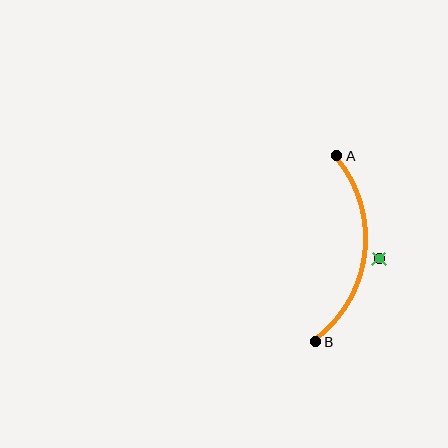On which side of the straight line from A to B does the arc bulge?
The arc bulges to the right of the straight line connecting A and B.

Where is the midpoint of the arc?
The arc midpoint is the point on the curve farthest from the straight line joining A and B. It sits to the right of that line.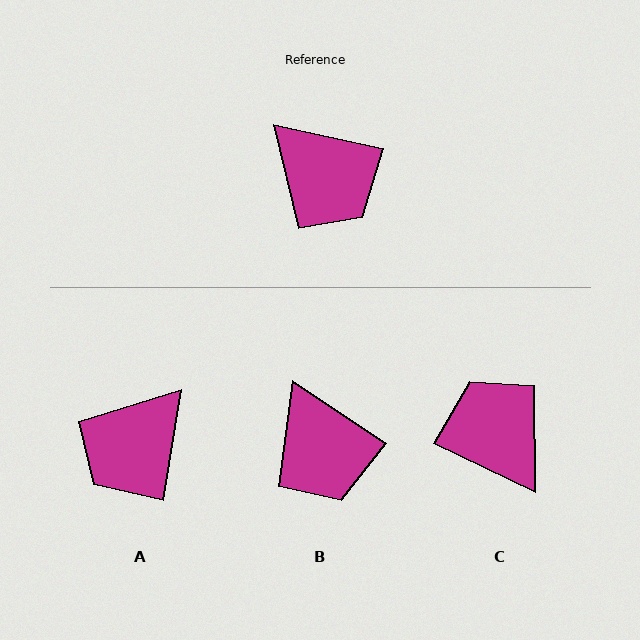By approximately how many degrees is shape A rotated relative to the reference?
Approximately 86 degrees clockwise.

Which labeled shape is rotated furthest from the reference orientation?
C, about 167 degrees away.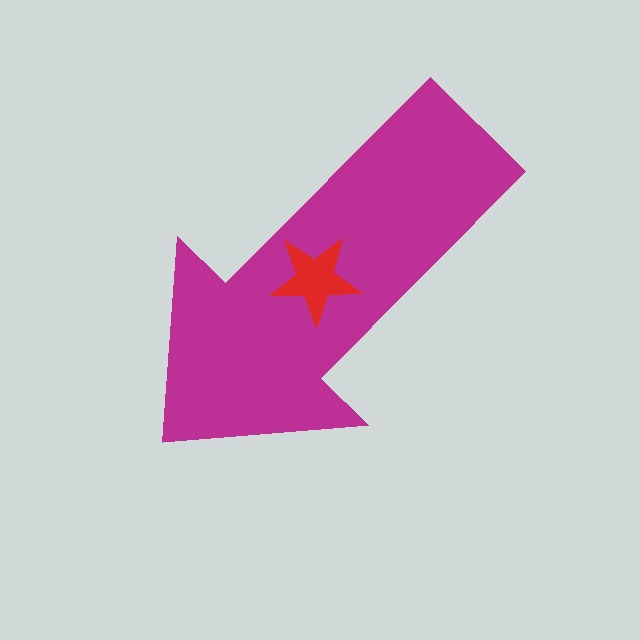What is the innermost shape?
The red star.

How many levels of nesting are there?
2.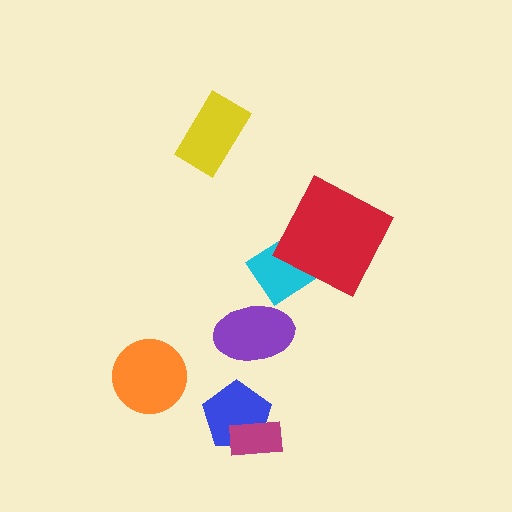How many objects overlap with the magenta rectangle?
1 object overlaps with the magenta rectangle.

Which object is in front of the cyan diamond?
The red square is in front of the cyan diamond.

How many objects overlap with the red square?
1 object overlaps with the red square.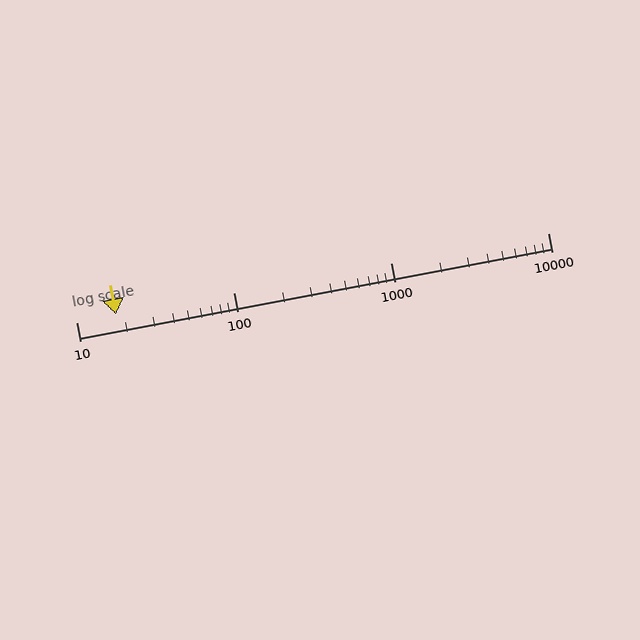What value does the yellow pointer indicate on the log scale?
The pointer indicates approximately 18.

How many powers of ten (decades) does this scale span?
The scale spans 3 decades, from 10 to 10000.